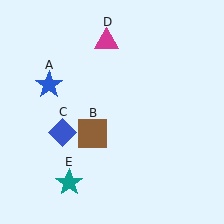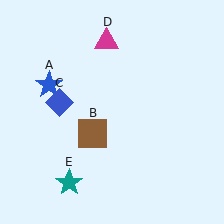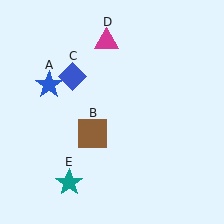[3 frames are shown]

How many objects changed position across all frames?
1 object changed position: blue diamond (object C).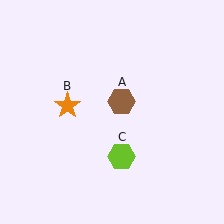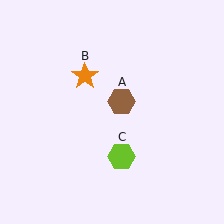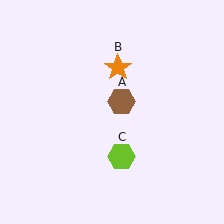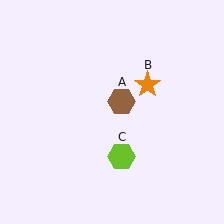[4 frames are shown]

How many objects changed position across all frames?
1 object changed position: orange star (object B).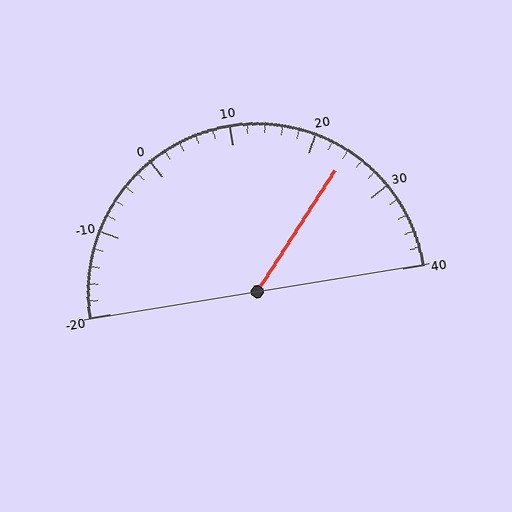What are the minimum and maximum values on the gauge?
The gauge ranges from -20 to 40.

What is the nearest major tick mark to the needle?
The nearest major tick mark is 20.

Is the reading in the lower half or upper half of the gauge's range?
The reading is in the upper half of the range (-20 to 40).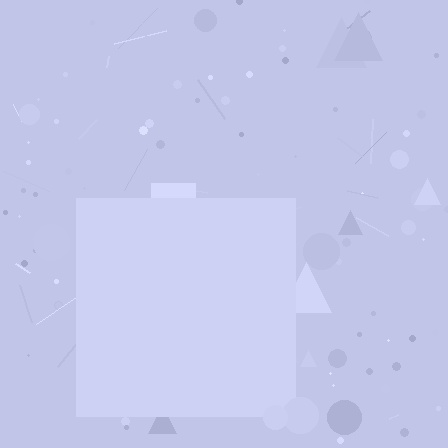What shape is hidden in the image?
A square is hidden in the image.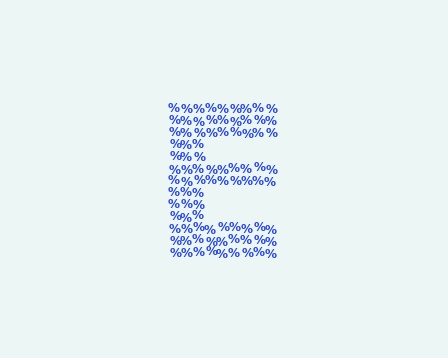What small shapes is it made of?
It is made of small percent signs.